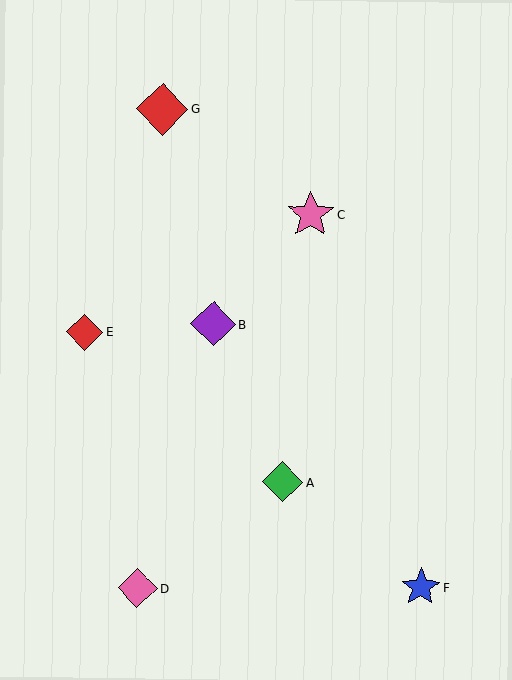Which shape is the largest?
The red diamond (labeled G) is the largest.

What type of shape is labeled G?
Shape G is a red diamond.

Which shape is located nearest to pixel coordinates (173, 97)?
The red diamond (labeled G) at (162, 109) is nearest to that location.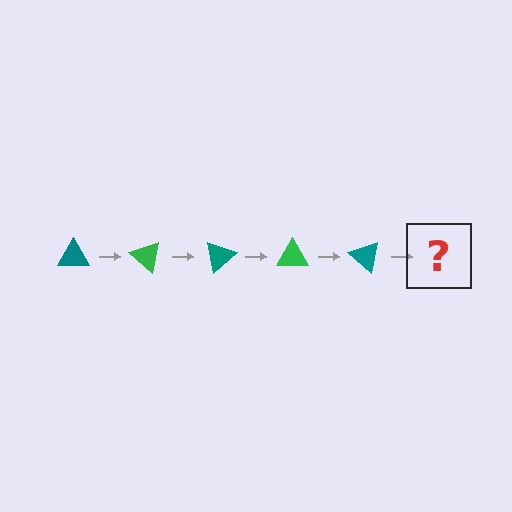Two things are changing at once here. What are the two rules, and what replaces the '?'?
The two rules are that it rotates 40 degrees each step and the color cycles through teal and green. The '?' should be a green triangle, rotated 200 degrees from the start.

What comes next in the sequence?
The next element should be a green triangle, rotated 200 degrees from the start.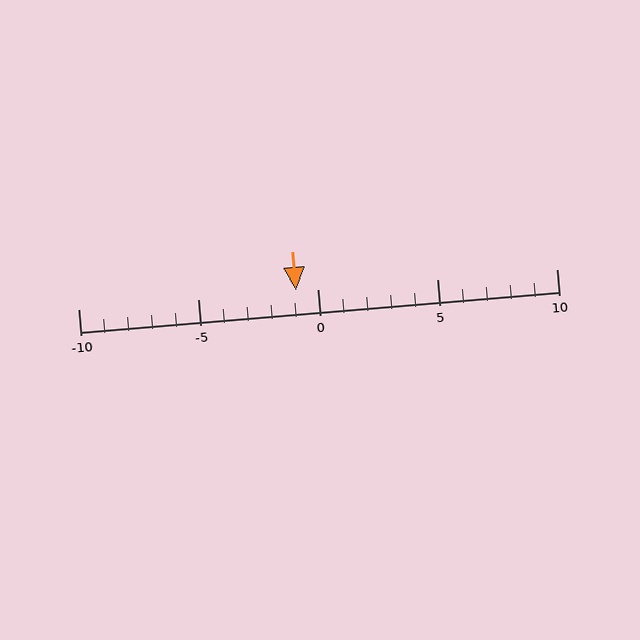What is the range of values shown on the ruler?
The ruler shows values from -10 to 10.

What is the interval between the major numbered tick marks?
The major tick marks are spaced 5 units apart.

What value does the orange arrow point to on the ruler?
The orange arrow points to approximately -1.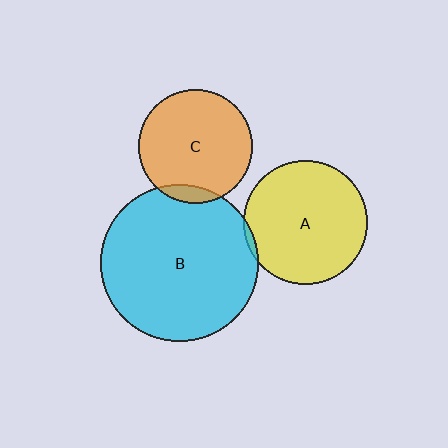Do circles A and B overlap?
Yes.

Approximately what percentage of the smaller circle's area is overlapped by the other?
Approximately 5%.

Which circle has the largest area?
Circle B (cyan).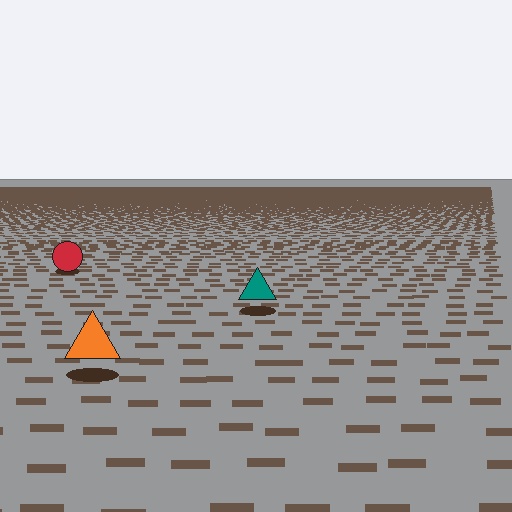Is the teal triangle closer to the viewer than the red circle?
Yes. The teal triangle is closer — you can tell from the texture gradient: the ground texture is coarser near it.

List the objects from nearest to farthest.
From nearest to farthest: the orange triangle, the teal triangle, the red circle.